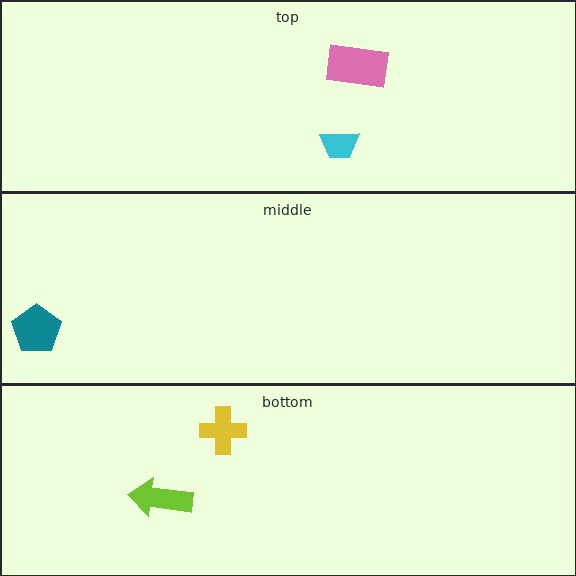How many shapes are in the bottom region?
2.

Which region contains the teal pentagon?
The middle region.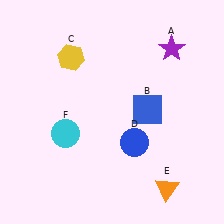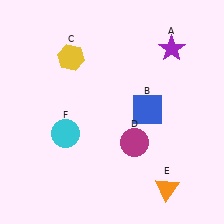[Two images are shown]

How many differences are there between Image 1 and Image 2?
There is 1 difference between the two images.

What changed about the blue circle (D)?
In Image 1, D is blue. In Image 2, it changed to magenta.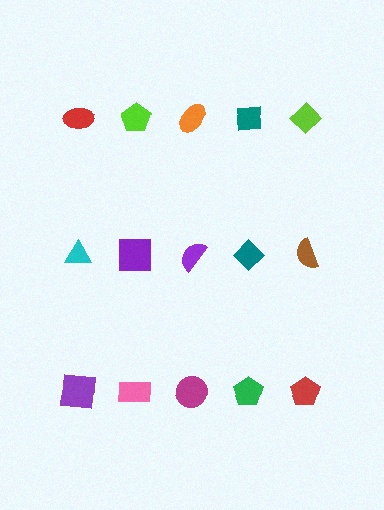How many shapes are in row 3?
5 shapes.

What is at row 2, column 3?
A purple semicircle.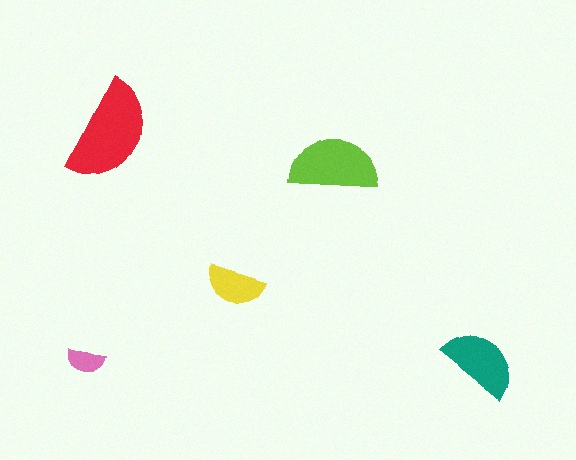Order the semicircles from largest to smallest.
the red one, the lime one, the teal one, the yellow one, the pink one.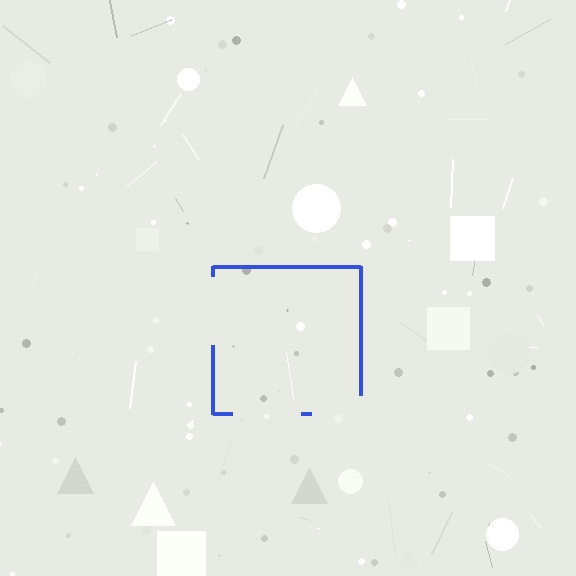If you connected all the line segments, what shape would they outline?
They would outline a square.